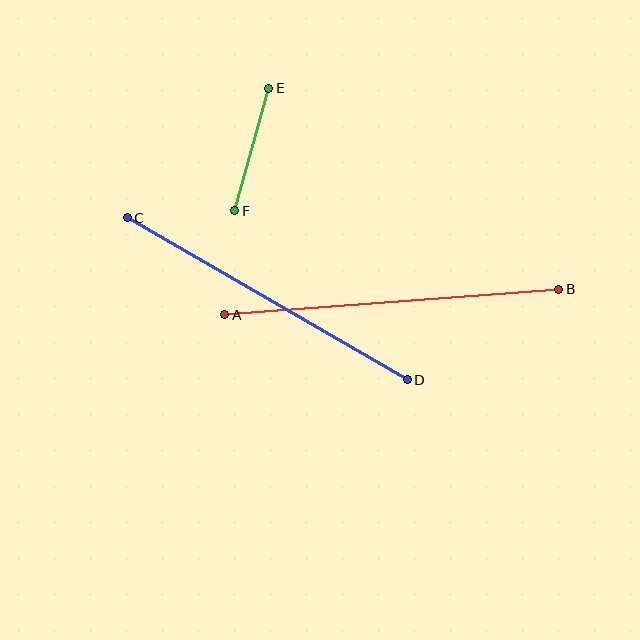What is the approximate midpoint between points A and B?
The midpoint is at approximately (392, 302) pixels.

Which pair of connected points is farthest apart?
Points A and B are farthest apart.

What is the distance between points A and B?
The distance is approximately 335 pixels.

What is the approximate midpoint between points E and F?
The midpoint is at approximately (252, 150) pixels.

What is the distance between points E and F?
The distance is approximately 127 pixels.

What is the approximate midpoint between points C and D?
The midpoint is at approximately (267, 299) pixels.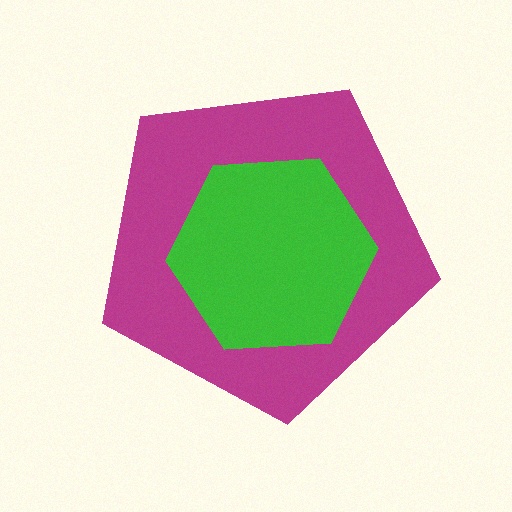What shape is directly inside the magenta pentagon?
The green hexagon.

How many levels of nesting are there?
2.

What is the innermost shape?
The green hexagon.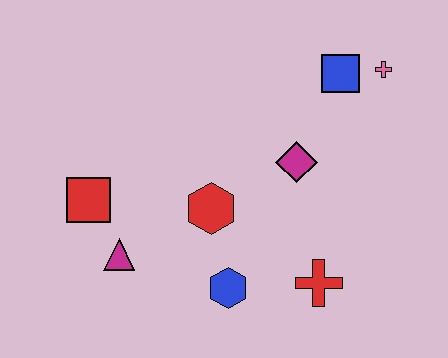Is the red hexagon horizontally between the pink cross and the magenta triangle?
Yes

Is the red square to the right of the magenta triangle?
No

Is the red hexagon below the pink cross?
Yes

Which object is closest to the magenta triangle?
The red square is closest to the magenta triangle.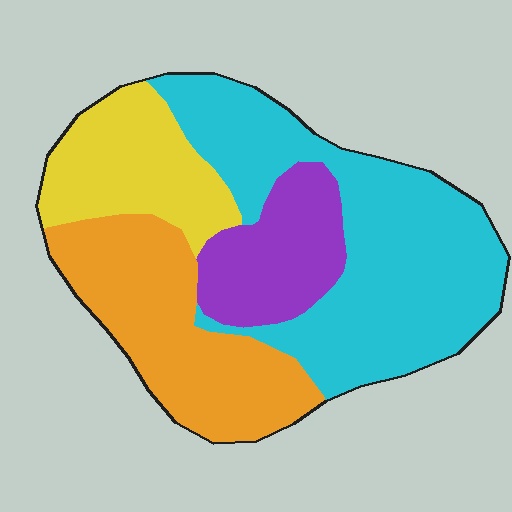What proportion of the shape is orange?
Orange covers roughly 25% of the shape.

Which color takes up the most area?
Cyan, at roughly 40%.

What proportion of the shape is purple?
Purple takes up about one eighth (1/8) of the shape.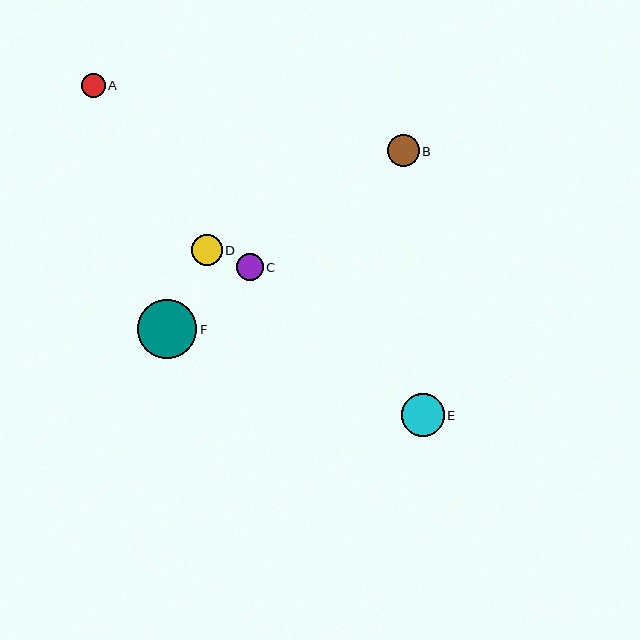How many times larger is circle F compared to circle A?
Circle F is approximately 2.5 times the size of circle A.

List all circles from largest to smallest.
From largest to smallest: F, E, B, D, C, A.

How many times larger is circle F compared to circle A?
Circle F is approximately 2.5 times the size of circle A.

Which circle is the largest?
Circle F is the largest with a size of approximately 59 pixels.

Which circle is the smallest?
Circle A is the smallest with a size of approximately 24 pixels.